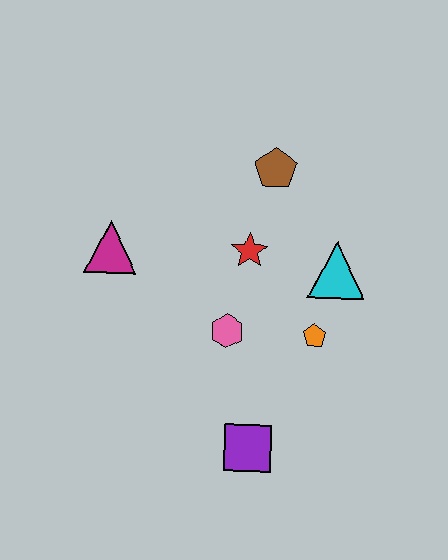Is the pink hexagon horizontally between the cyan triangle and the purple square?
No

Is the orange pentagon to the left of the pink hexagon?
No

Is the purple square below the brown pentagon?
Yes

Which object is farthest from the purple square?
The brown pentagon is farthest from the purple square.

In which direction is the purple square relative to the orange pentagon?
The purple square is below the orange pentagon.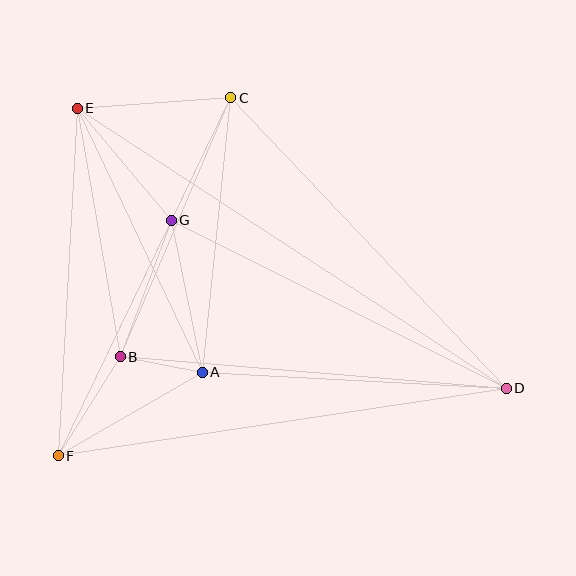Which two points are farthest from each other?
Points D and E are farthest from each other.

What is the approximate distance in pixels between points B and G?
The distance between B and G is approximately 146 pixels.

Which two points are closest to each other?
Points A and B are closest to each other.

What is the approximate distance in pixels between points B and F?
The distance between B and F is approximately 117 pixels.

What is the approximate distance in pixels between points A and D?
The distance between A and D is approximately 304 pixels.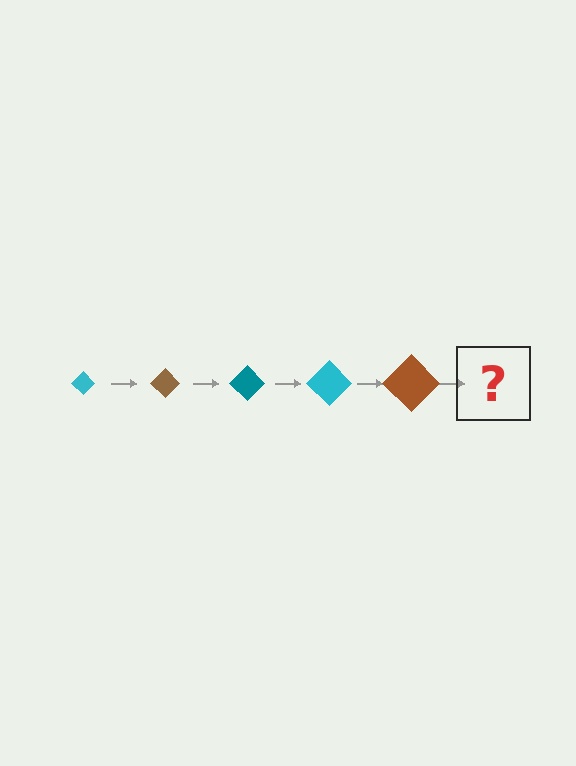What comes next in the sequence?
The next element should be a teal diamond, larger than the previous one.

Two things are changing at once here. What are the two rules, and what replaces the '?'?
The two rules are that the diamond grows larger each step and the color cycles through cyan, brown, and teal. The '?' should be a teal diamond, larger than the previous one.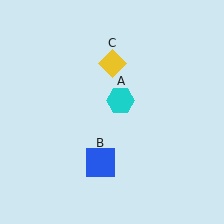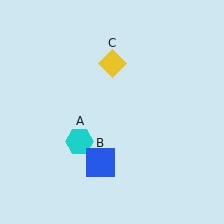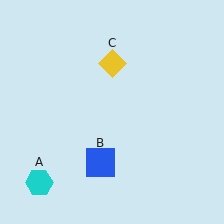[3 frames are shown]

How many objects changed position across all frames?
1 object changed position: cyan hexagon (object A).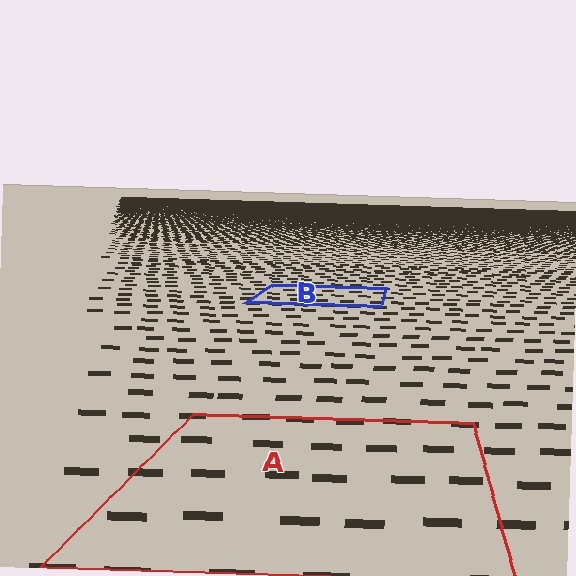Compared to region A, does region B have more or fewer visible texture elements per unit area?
Region B has more texture elements per unit area — they are packed more densely because it is farther away.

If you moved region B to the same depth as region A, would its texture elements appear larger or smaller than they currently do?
They would appear larger. At a closer depth, the same texture elements are projected at a bigger on-screen size.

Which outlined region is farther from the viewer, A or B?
Region B is farther from the viewer — the texture elements inside it appear smaller and more densely packed.